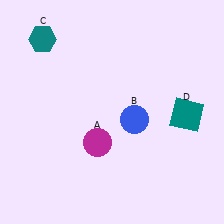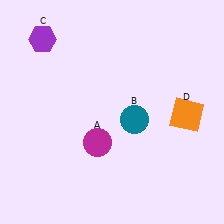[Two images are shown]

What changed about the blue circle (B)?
In Image 1, B is blue. In Image 2, it changed to teal.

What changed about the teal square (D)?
In Image 1, D is teal. In Image 2, it changed to orange.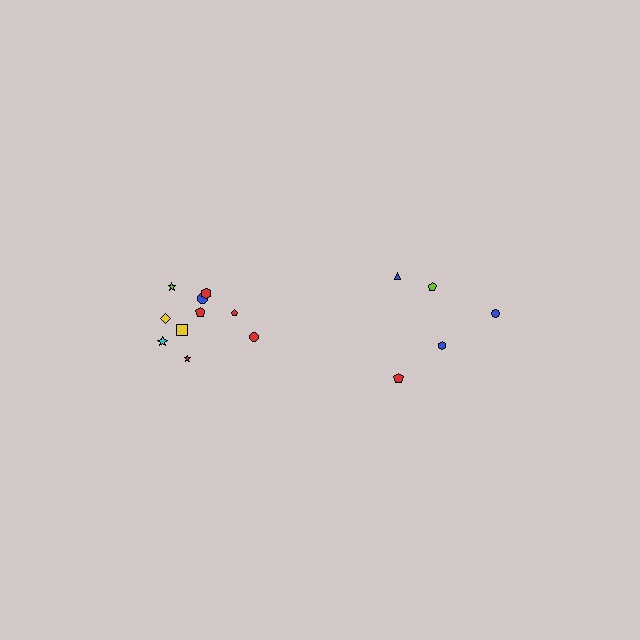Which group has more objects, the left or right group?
The left group.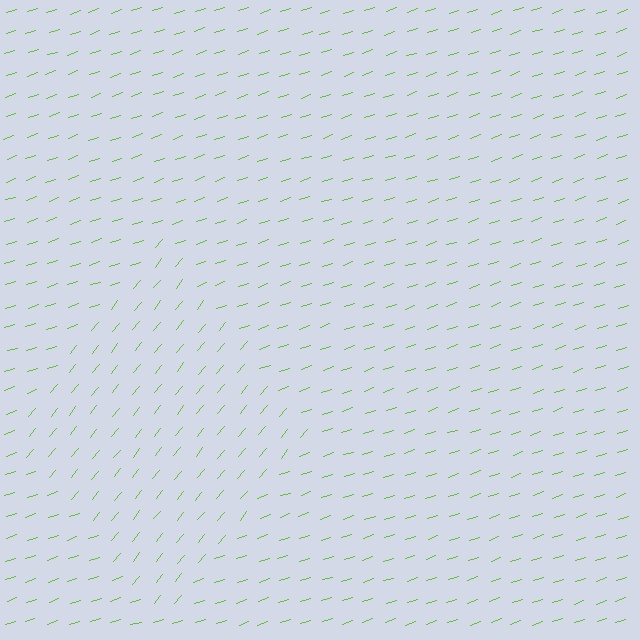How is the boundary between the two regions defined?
The boundary is defined purely by a change in line orientation (approximately 32 degrees difference). All lines are the same color and thickness.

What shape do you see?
I see a diamond.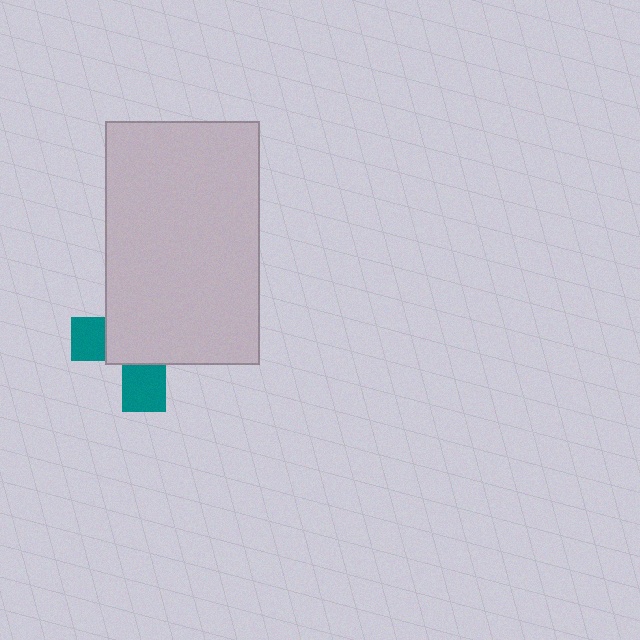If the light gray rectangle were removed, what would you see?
You would see the complete teal cross.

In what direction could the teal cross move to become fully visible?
The teal cross could move toward the lower-left. That would shift it out from behind the light gray rectangle entirely.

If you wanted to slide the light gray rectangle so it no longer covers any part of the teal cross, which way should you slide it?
Slide it toward the upper-right — that is the most direct way to separate the two shapes.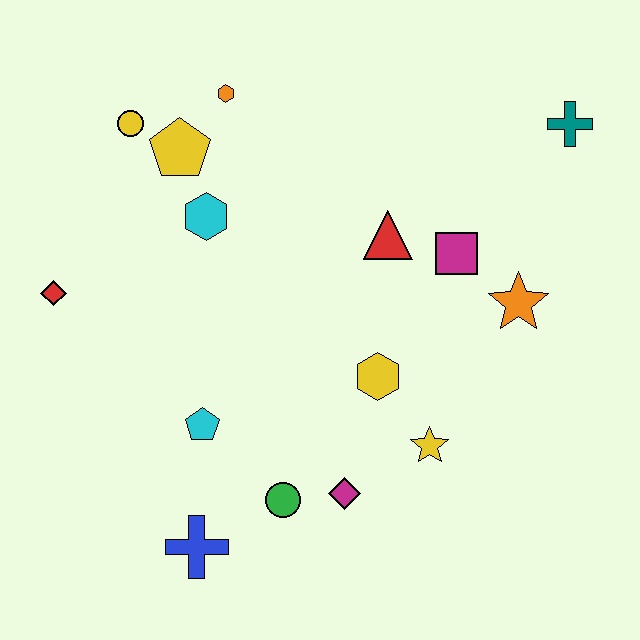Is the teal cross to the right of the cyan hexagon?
Yes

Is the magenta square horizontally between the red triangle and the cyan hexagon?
No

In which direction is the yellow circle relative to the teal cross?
The yellow circle is to the left of the teal cross.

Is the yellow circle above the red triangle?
Yes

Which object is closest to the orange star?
The magenta square is closest to the orange star.